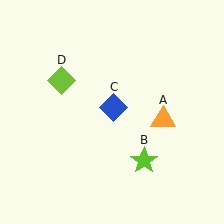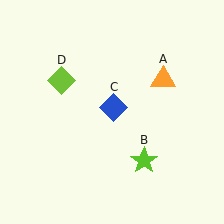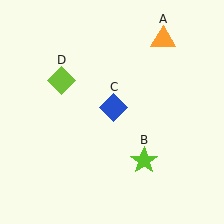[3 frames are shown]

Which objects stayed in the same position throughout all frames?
Lime star (object B) and blue diamond (object C) and lime diamond (object D) remained stationary.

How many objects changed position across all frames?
1 object changed position: orange triangle (object A).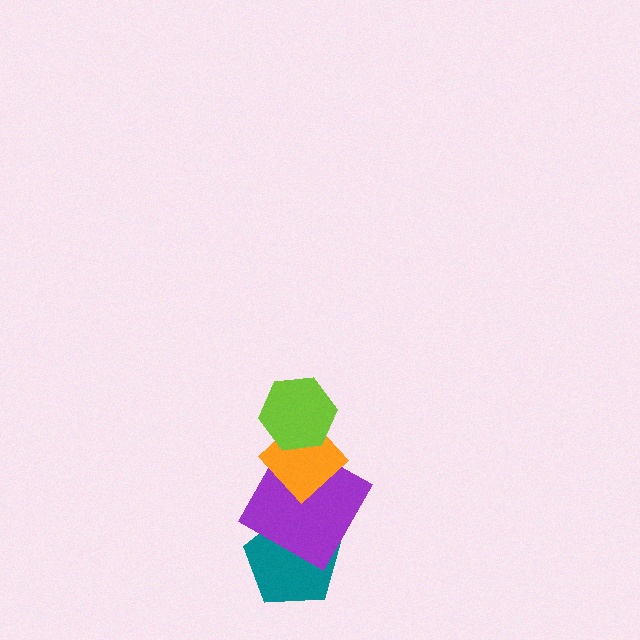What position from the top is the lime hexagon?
The lime hexagon is 1st from the top.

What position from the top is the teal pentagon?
The teal pentagon is 4th from the top.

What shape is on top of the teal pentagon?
The purple square is on top of the teal pentagon.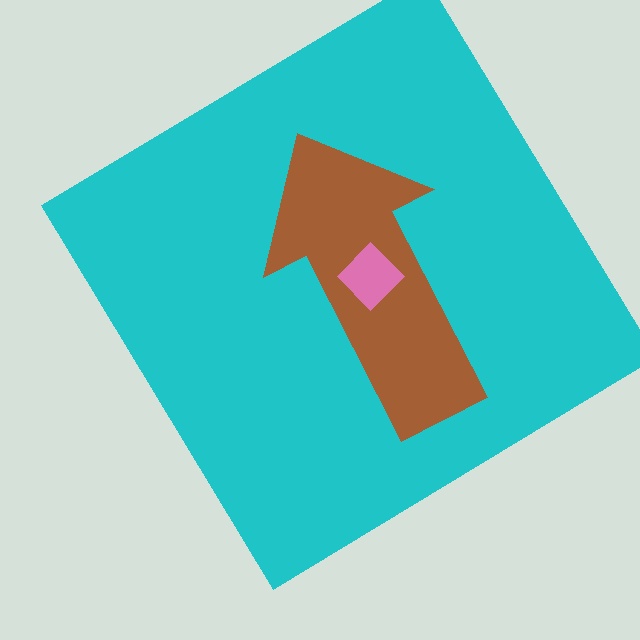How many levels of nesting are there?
3.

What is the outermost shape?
The cyan diamond.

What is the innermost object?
The pink diamond.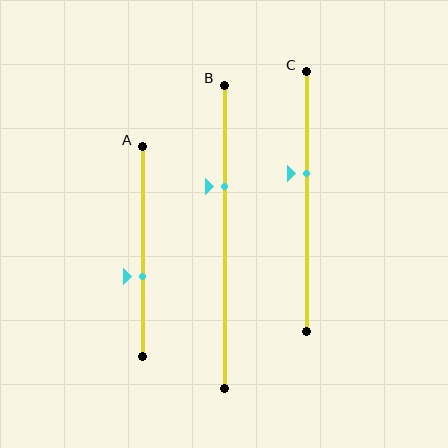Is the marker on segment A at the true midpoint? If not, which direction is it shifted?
No, the marker on segment A is shifted downward by about 12% of the segment length.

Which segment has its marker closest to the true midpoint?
Segment C has its marker closest to the true midpoint.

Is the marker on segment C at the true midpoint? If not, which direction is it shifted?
No, the marker on segment C is shifted upward by about 11% of the segment length.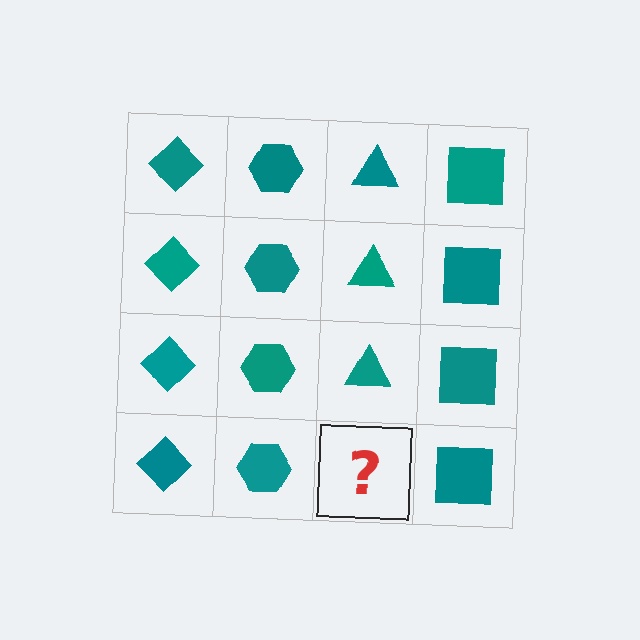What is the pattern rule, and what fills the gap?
The rule is that each column has a consistent shape. The gap should be filled with a teal triangle.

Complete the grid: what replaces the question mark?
The question mark should be replaced with a teal triangle.